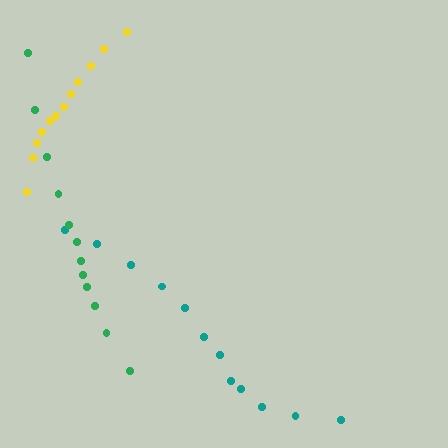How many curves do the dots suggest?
There are 3 distinct paths.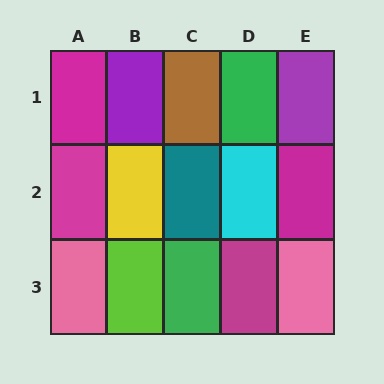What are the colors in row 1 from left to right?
Magenta, purple, brown, green, purple.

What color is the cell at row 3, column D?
Magenta.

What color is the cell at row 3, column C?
Green.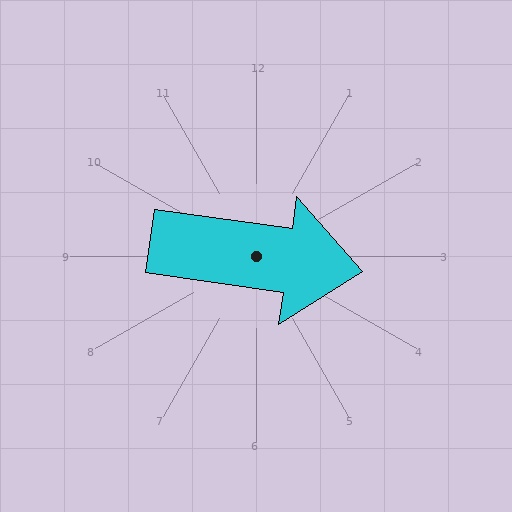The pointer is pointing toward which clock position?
Roughly 3 o'clock.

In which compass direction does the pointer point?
East.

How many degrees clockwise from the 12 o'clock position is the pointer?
Approximately 98 degrees.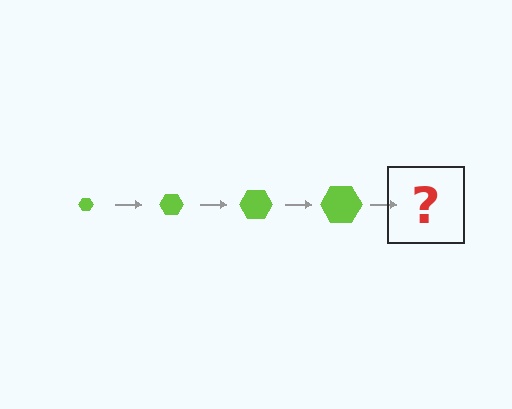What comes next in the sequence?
The next element should be a lime hexagon, larger than the previous one.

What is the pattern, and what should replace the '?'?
The pattern is that the hexagon gets progressively larger each step. The '?' should be a lime hexagon, larger than the previous one.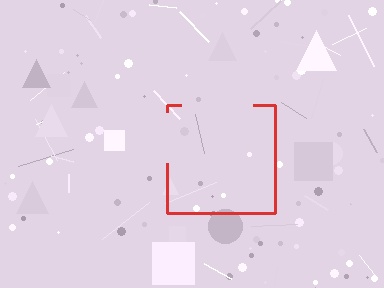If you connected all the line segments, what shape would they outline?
They would outline a square.